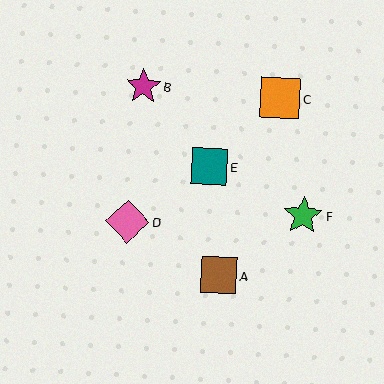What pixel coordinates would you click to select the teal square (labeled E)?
Click at (209, 166) to select the teal square E.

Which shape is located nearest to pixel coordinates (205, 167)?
The teal square (labeled E) at (209, 166) is nearest to that location.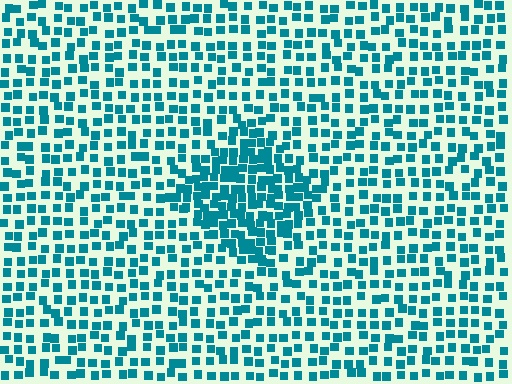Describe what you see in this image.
The image contains small teal elements arranged at two different densities. A diamond-shaped region is visible where the elements are more densely packed than the surrounding area.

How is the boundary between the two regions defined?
The boundary is defined by a change in element density (approximately 1.9x ratio). All elements are the same color, size, and shape.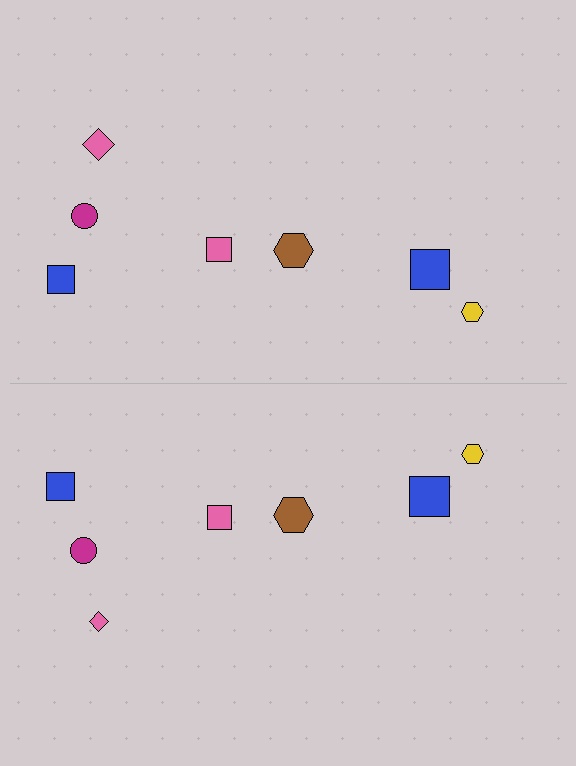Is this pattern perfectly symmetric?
No, the pattern is not perfectly symmetric. The pink diamond on the bottom side has a different size than its mirror counterpart.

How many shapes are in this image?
There are 14 shapes in this image.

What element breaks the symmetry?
The pink diamond on the bottom side has a different size than its mirror counterpart.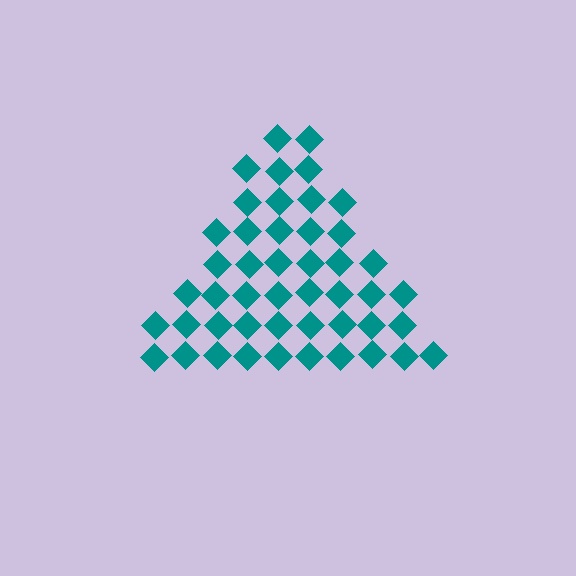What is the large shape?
The large shape is a triangle.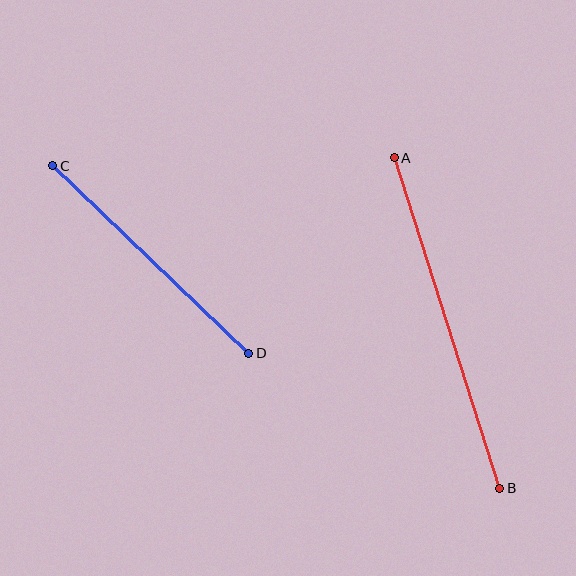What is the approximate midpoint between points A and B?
The midpoint is at approximately (447, 323) pixels.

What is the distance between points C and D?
The distance is approximately 271 pixels.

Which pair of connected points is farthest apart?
Points A and B are farthest apart.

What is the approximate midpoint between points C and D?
The midpoint is at approximately (151, 259) pixels.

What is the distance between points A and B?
The distance is approximately 347 pixels.